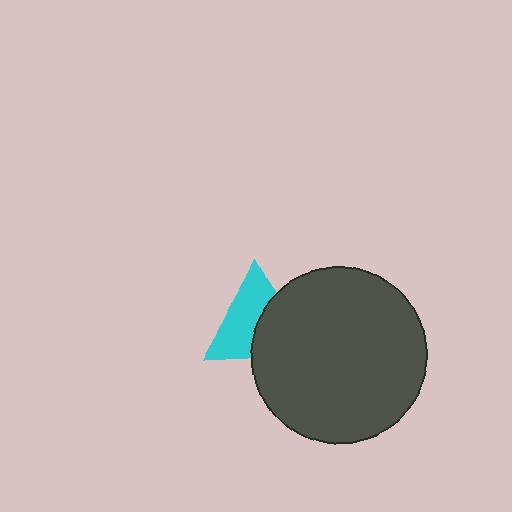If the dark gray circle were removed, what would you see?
You would see the complete cyan triangle.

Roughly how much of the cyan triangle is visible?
About half of it is visible (roughly 56%).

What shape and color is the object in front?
The object in front is a dark gray circle.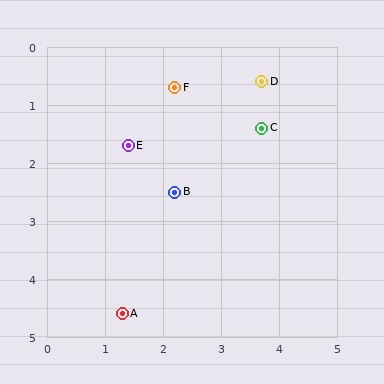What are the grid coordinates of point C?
Point C is at approximately (3.7, 1.4).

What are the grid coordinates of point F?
Point F is at approximately (2.2, 0.7).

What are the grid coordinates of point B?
Point B is at approximately (2.2, 2.5).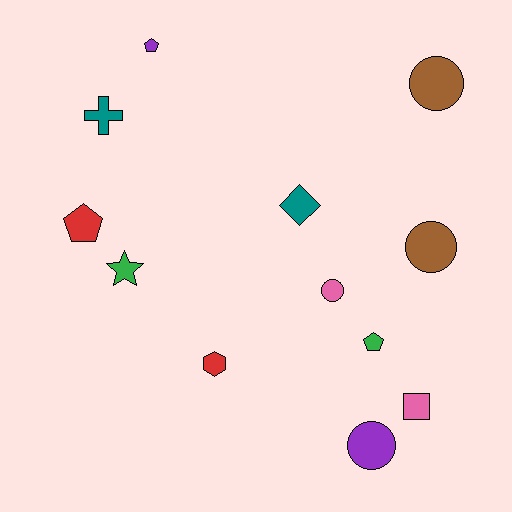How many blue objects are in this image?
There are no blue objects.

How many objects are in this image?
There are 12 objects.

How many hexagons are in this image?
There is 1 hexagon.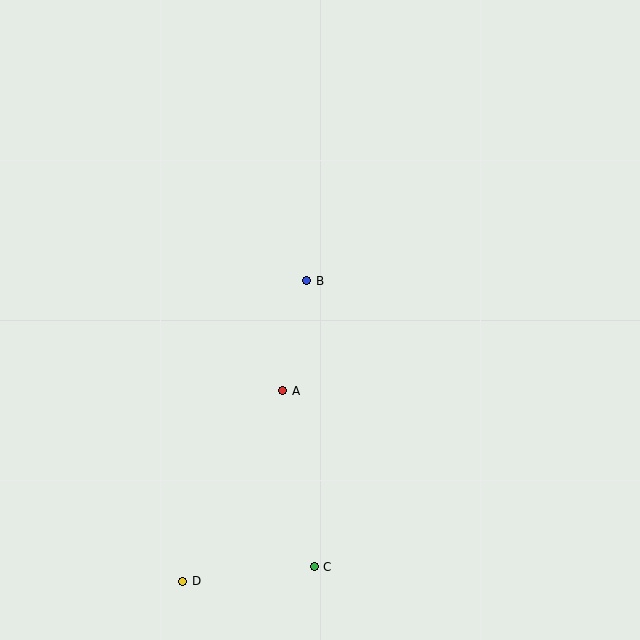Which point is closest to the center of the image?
Point B at (307, 281) is closest to the center.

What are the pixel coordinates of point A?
Point A is at (283, 391).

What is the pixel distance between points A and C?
The distance between A and C is 179 pixels.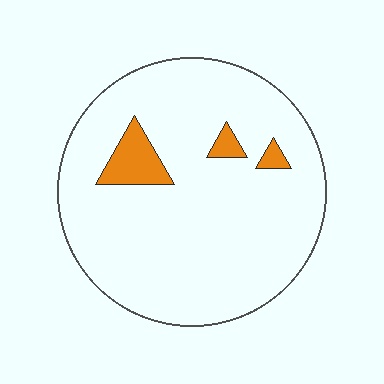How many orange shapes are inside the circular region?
3.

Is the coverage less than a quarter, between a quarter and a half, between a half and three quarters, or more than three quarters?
Less than a quarter.